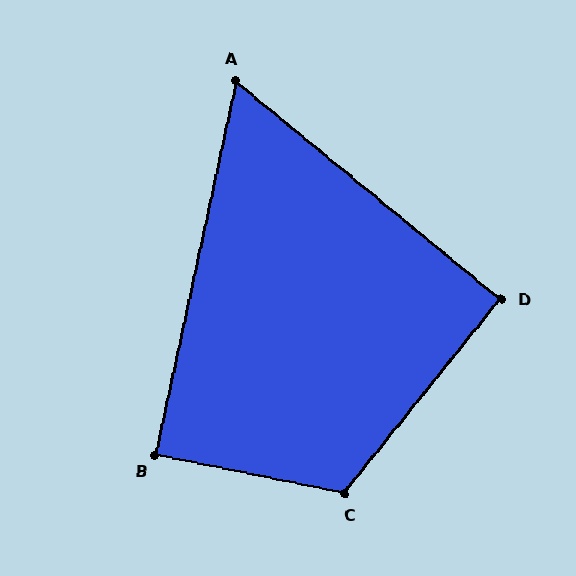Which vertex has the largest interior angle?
C, at approximately 117 degrees.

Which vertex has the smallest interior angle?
A, at approximately 63 degrees.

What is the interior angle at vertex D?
Approximately 91 degrees (approximately right).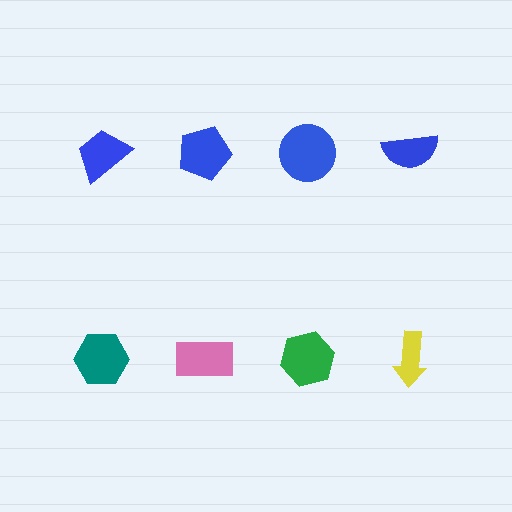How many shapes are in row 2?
4 shapes.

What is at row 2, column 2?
A pink rectangle.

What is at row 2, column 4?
A yellow arrow.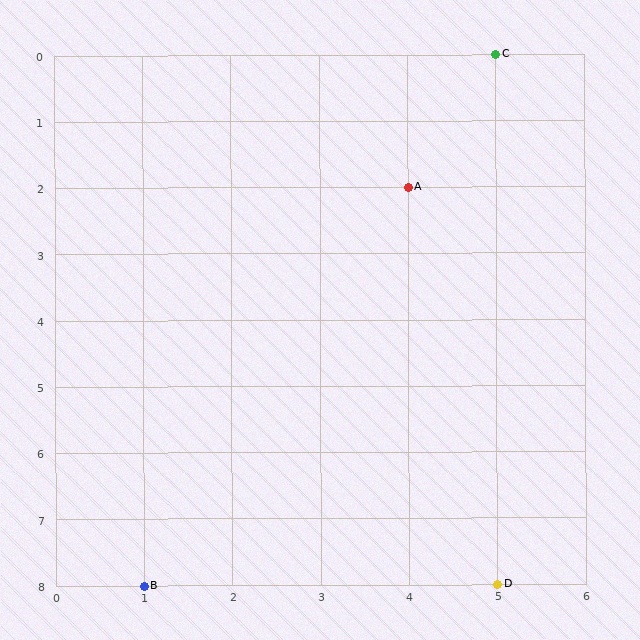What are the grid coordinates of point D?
Point D is at grid coordinates (5, 8).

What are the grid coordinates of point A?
Point A is at grid coordinates (4, 2).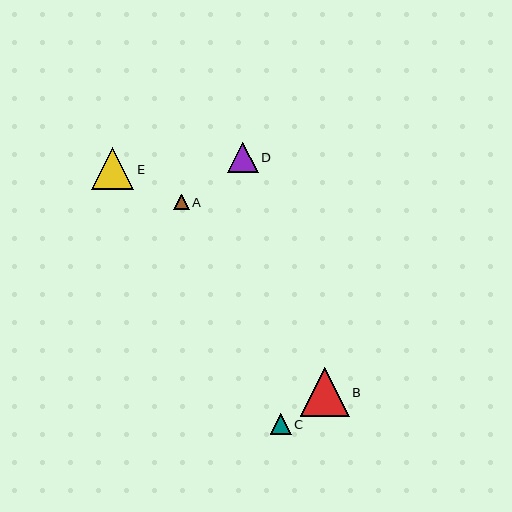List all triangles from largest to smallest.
From largest to smallest: B, E, D, C, A.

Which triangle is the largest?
Triangle B is the largest with a size of approximately 49 pixels.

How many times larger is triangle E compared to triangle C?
Triangle E is approximately 2.0 times the size of triangle C.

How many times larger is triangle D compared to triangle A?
Triangle D is approximately 2.0 times the size of triangle A.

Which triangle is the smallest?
Triangle A is the smallest with a size of approximately 15 pixels.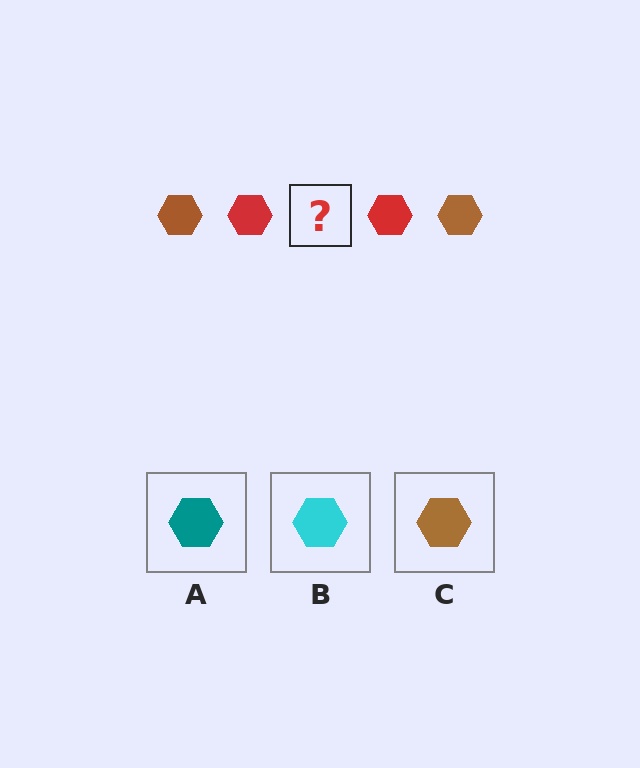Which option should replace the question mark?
Option C.